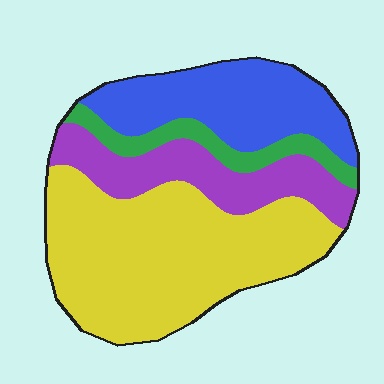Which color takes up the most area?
Yellow, at roughly 50%.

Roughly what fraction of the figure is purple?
Purple takes up about one fifth (1/5) of the figure.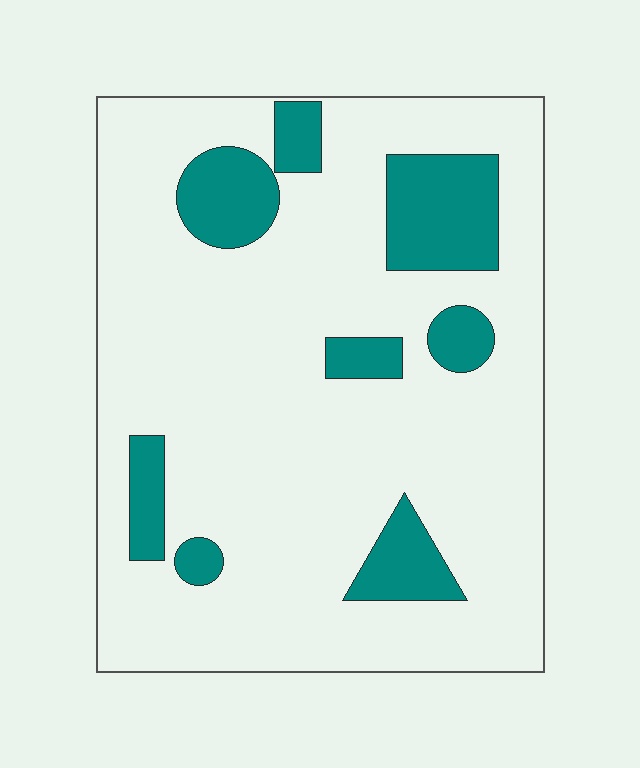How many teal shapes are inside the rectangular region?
8.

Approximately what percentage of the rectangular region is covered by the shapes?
Approximately 20%.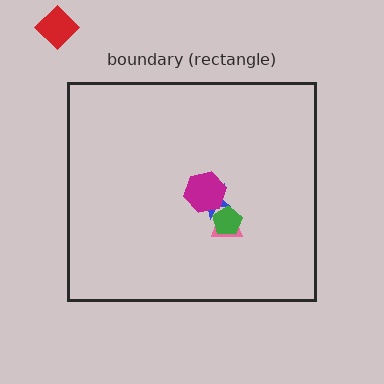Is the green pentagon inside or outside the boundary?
Inside.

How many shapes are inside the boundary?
4 inside, 1 outside.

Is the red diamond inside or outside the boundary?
Outside.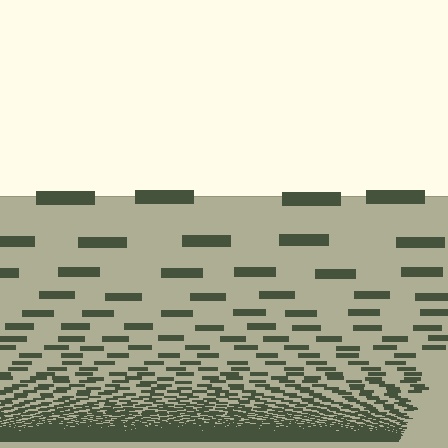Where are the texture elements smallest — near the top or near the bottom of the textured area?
Near the bottom.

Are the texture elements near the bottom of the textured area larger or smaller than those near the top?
Smaller. The gradient is inverted — elements near the bottom are smaller and denser.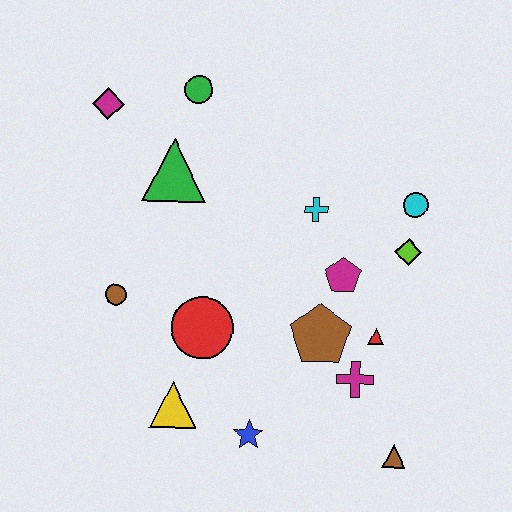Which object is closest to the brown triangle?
The magenta cross is closest to the brown triangle.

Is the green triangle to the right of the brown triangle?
No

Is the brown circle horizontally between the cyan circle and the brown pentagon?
No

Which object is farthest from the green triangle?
The brown triangle is farthest from the green triangle.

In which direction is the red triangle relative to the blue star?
The red triangle is to the right of the blue star.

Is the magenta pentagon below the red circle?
No